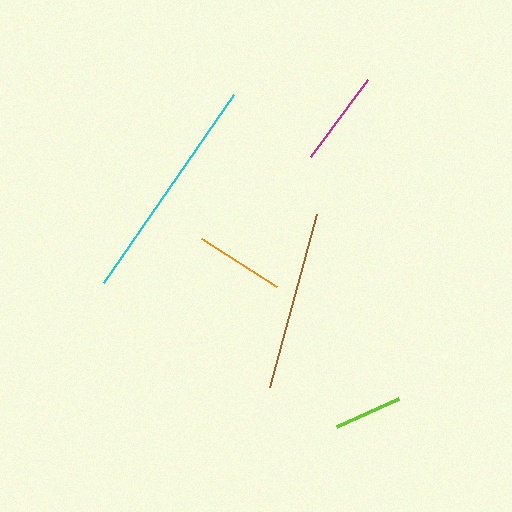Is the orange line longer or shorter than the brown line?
The brown line is longer than the orange line.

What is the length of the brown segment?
The brown segment is approximately 180 pixels long.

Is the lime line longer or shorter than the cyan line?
The cyan line is longer than the lime line.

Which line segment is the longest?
The cyan line is the longest at approximately 229 pixels.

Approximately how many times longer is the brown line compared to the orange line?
The brown line is approximately 2.0 times the length of the orange line.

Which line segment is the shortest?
The lime line is the shortest at approximately 67 pixels.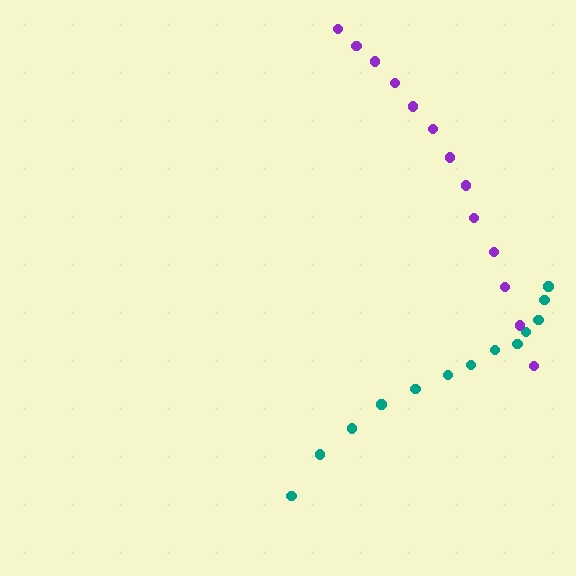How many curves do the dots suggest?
There are 2 distinct paths.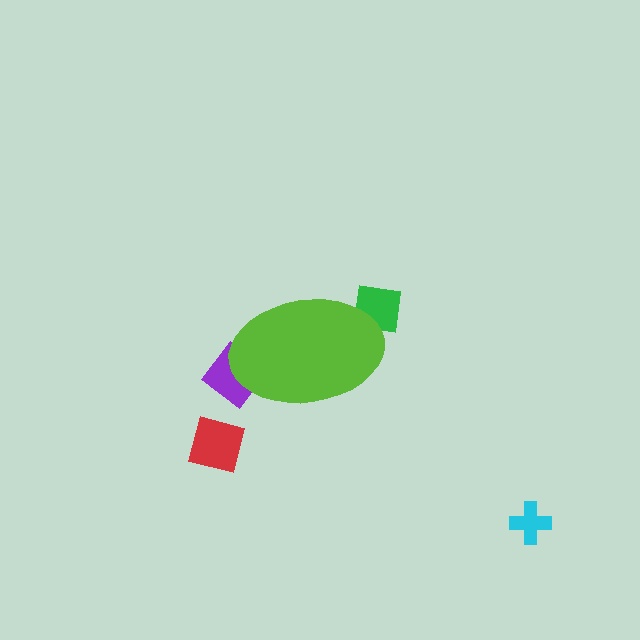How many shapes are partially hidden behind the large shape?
2 shapes are partially hidden.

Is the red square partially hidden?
No, the red square is fully visible.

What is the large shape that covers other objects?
A lime ellipse.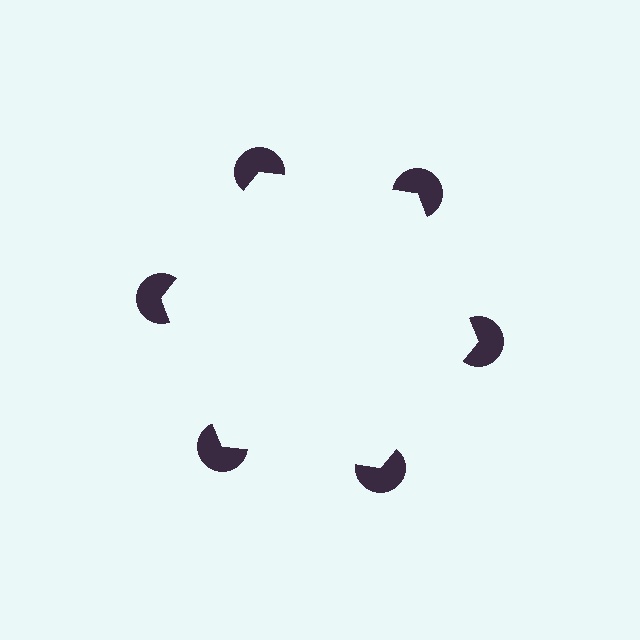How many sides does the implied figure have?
6 sides.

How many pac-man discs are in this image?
There are 6 — one at each vertex of the illusory hexagon.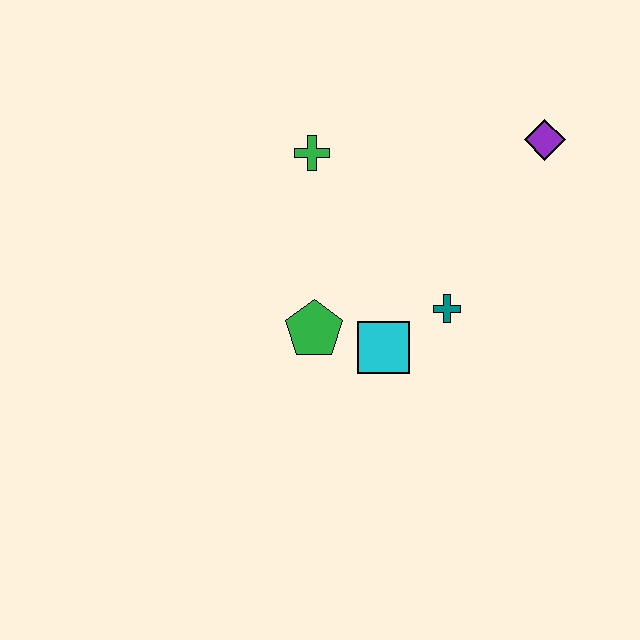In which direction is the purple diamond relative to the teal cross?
The purple diamond is above the teal cross.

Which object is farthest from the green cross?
The purple diamond is farthest from the green cross.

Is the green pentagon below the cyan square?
No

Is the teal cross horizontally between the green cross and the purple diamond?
Yes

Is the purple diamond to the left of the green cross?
No